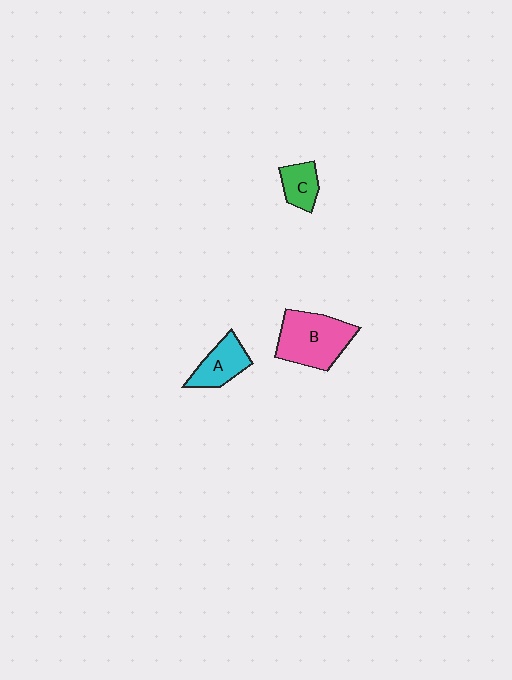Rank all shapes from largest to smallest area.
From largest to smallest: B (pink), A (cyan), C (green).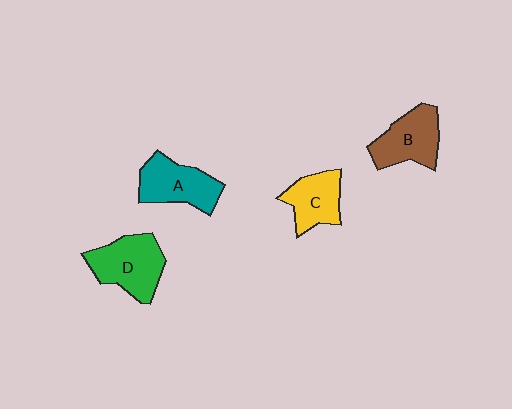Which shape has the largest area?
Shape D (green).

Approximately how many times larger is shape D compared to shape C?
Approximately 1.4 times.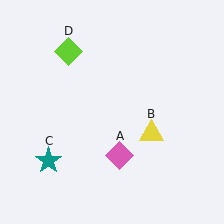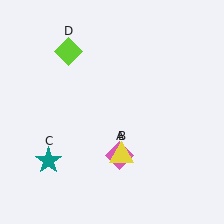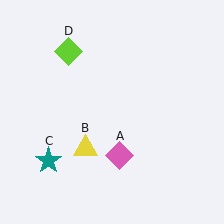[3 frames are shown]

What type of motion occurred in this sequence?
The yellow triangle (object B) rotated clockwise around the center of the scene.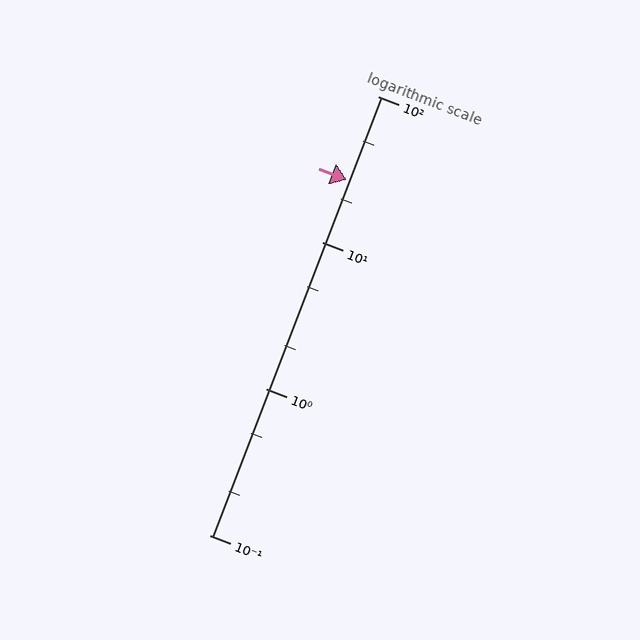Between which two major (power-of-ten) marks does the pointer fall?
The pointer is between 10 and 100.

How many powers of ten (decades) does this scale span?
The scale spans 3 decades, from 0.1 to 100.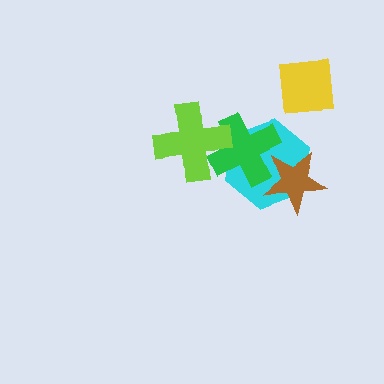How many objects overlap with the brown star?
2 objects overlap with the brown star.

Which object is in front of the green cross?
The lime cross is in front of the green cross.